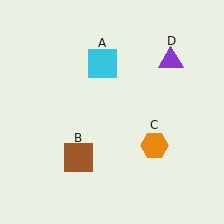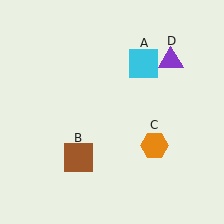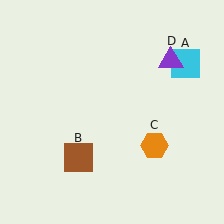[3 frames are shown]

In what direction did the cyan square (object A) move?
The cyan square (object A) moved right.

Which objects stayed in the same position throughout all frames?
Brown square (object B) and orange hexagon (object C) and purple triangle (object D) remained stationary.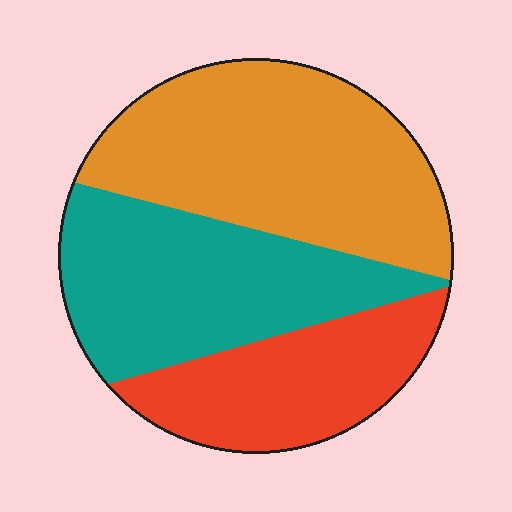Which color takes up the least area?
Red, at roughly 25%.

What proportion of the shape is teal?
Teal takes up between a third and a half of the shape.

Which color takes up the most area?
Orange, at roughly 40%.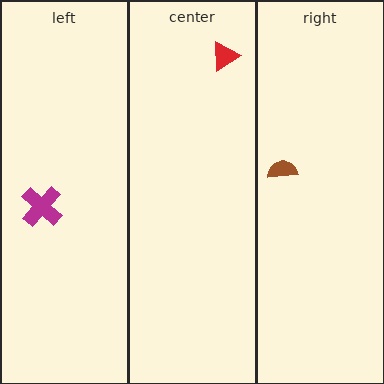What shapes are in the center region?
The red triangle.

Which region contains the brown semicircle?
The right region.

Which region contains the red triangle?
The center region.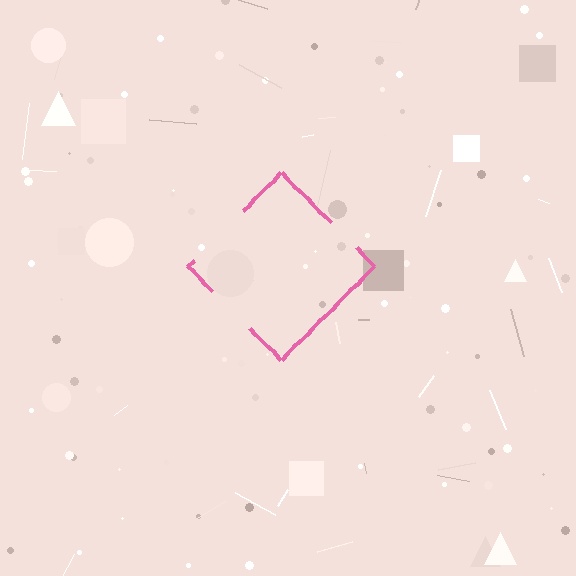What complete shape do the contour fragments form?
The contour fragments form a diamond.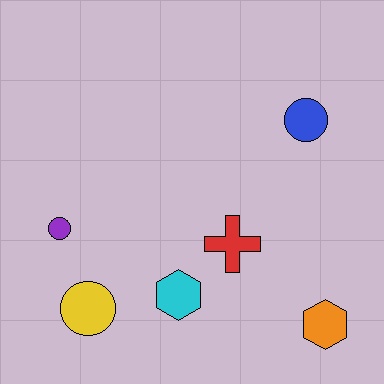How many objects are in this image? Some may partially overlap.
There are 6 objects.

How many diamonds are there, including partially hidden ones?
There are no diamonds.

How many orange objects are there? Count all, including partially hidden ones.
There is 1 orange object.